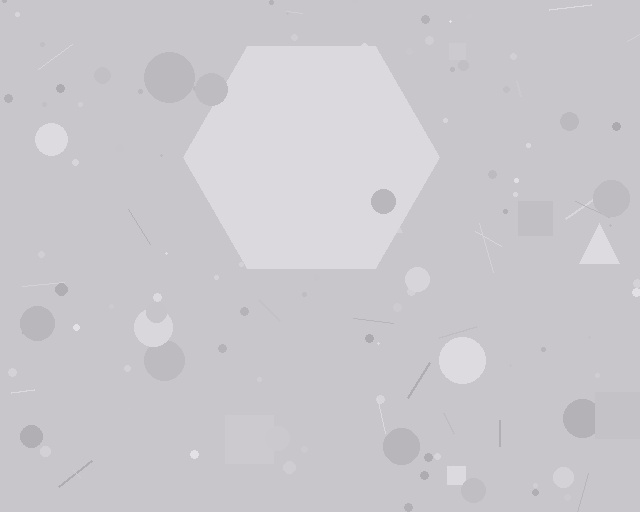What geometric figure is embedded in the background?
A hexagon is embedded in the background.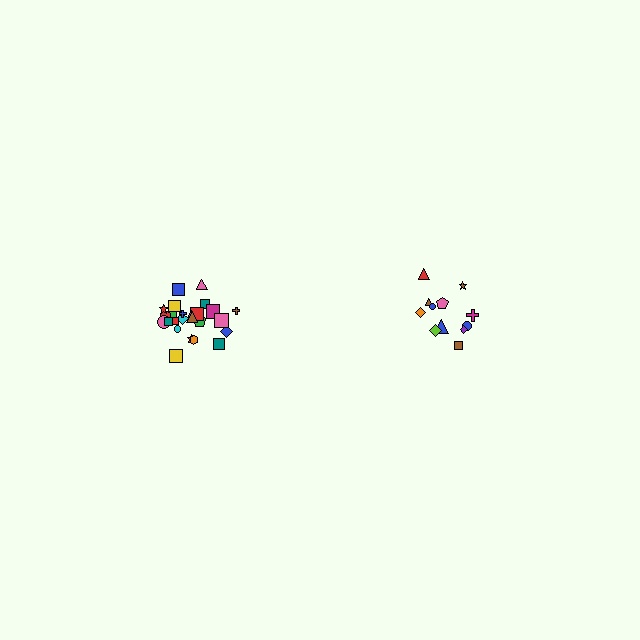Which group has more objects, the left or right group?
The left group.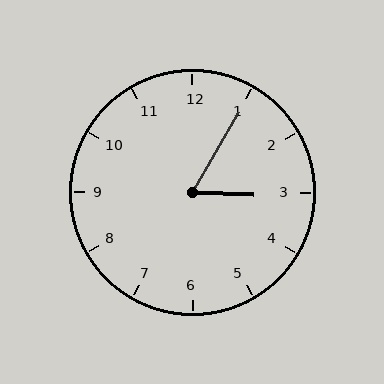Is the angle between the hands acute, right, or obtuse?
It is acute.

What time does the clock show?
3:05.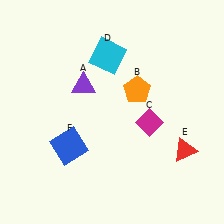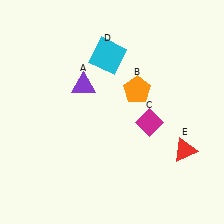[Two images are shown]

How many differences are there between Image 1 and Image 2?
There is 1 difference between the two images.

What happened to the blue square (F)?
The blue square (F) was removed in Image 2. It was in the bottom-left area of Image 1.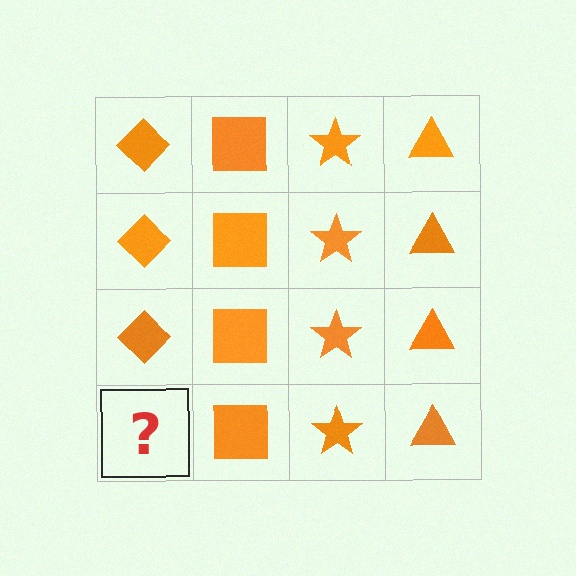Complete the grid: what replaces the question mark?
The question mark should be replaced with an orange diamond.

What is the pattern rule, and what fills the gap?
The rule is that each column has a consistent shape. The gap should be filled with an orange diamond.